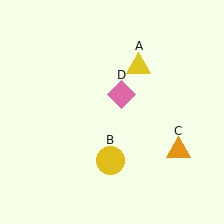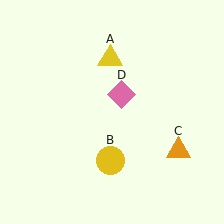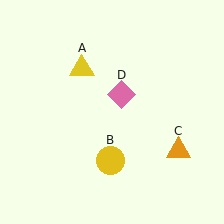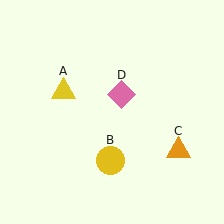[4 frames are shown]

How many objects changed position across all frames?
1 object changed position: yellow triangle (object A).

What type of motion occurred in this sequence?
The yellow triangle (object A) rotated counterclockwise around the center of the scene.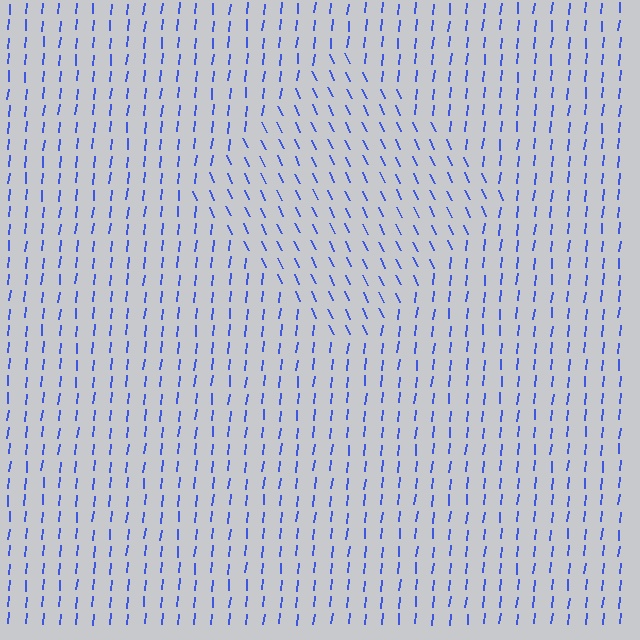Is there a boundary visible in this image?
Yes, there is a texture boundary formed by a change in line orientation.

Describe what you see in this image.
The image is filled with small blue line segments. A diamond region in the image has lines oriented differently from the surrounding lines, creating a visible texture boundary.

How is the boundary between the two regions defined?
The boundary is defined purely by a change in line orientation (approximately 31 degrees difference). All lines are the same color and thickness.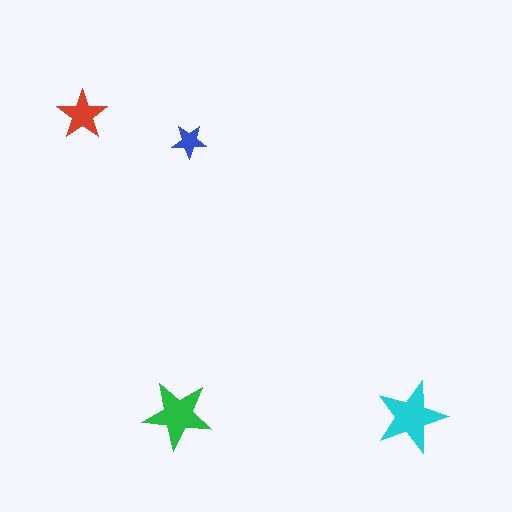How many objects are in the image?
There are 4 objects in the image.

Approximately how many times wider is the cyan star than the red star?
About 1.5 times wider.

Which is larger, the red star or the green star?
The green one.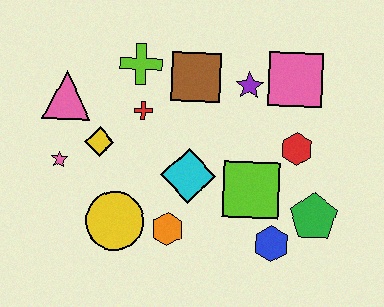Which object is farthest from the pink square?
The pink star is farthest from the pink square.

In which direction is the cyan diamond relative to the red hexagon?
The cyan diamond is to the left of the red hexagon.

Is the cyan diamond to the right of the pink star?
Yes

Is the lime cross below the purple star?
No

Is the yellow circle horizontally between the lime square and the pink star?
Yes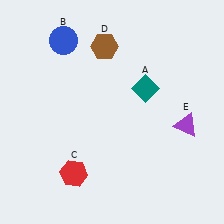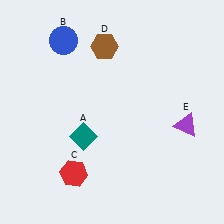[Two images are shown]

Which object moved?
The teal diamond (A) moved left.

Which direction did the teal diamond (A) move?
The teal diamond (A) moved left.